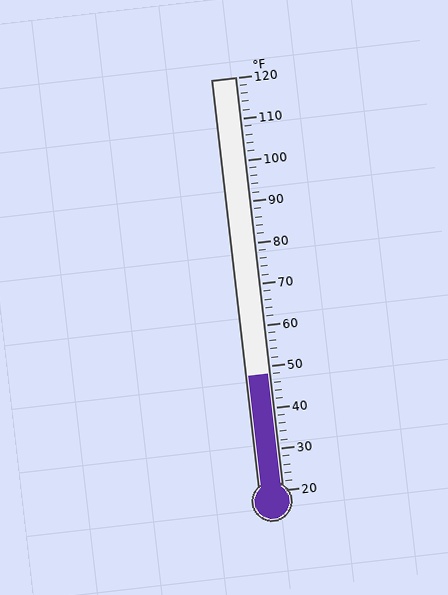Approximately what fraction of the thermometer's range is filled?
The thermometer is filled to approximately 30% of its range.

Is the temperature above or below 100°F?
The temperature is below 100°F.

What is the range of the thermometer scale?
The thermometer scale ranges from 20°F to 120°F.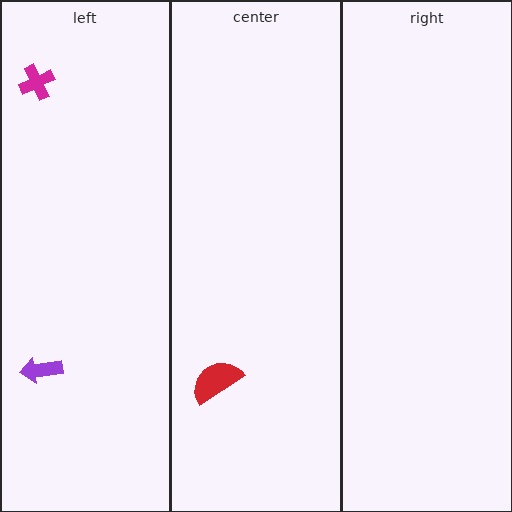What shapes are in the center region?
The red semicircle.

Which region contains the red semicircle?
The center region.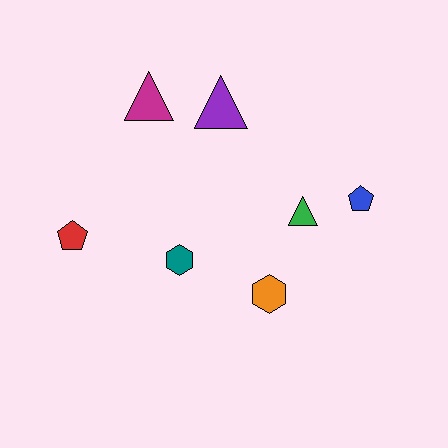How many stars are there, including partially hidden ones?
There are no stars.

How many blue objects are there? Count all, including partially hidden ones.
There is 1 blue object.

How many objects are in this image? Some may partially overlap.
There are 7 objects.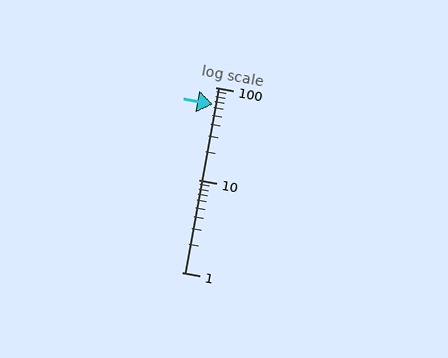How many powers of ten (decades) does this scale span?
The scale spans 2 decades, from 1 to 100.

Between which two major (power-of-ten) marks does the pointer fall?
The pointer is between 10 and 100.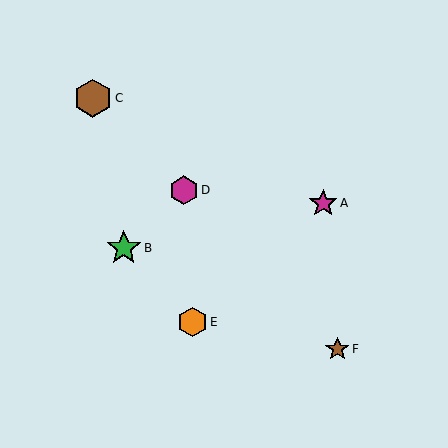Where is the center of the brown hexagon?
The center of the brown hexagon is at (93, 98).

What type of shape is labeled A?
Shape A is a magenta star.